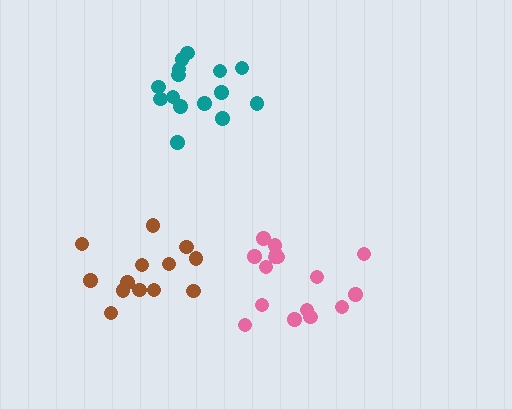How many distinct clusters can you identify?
There are 3 distinct clusters.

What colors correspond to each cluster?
The clusters are colored: brown, pink, teal.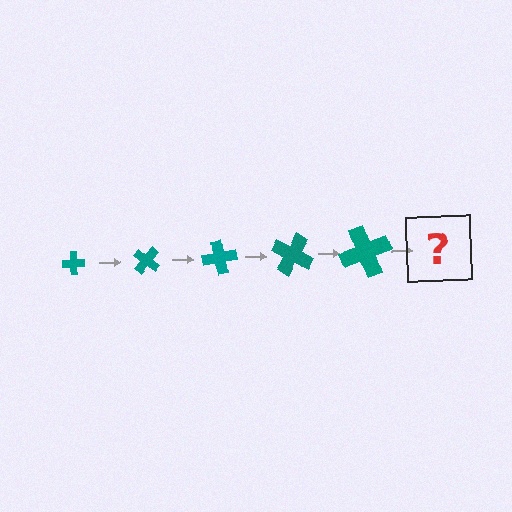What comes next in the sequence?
The next element should be a cross, larger than the previous one and rotated 200 degrees from the start.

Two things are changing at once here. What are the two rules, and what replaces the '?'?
The two rules are that the cross grows larger each step and it rotates 40 degrees each step. The '?' should be a cross, larger than the previous one and rotated 200 degrees from the start.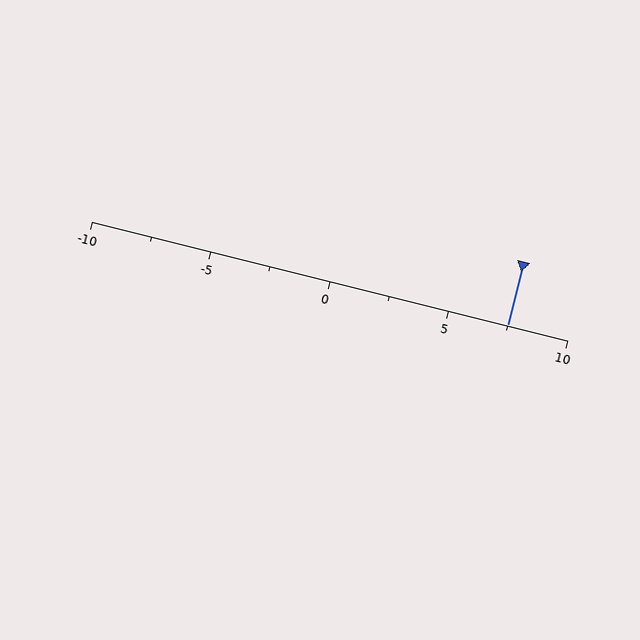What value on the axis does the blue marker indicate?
The marker indicates approximately 7.5.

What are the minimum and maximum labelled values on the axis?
The axis runs from -10 to 10.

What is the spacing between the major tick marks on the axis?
The major ticks are spaced 5 apart.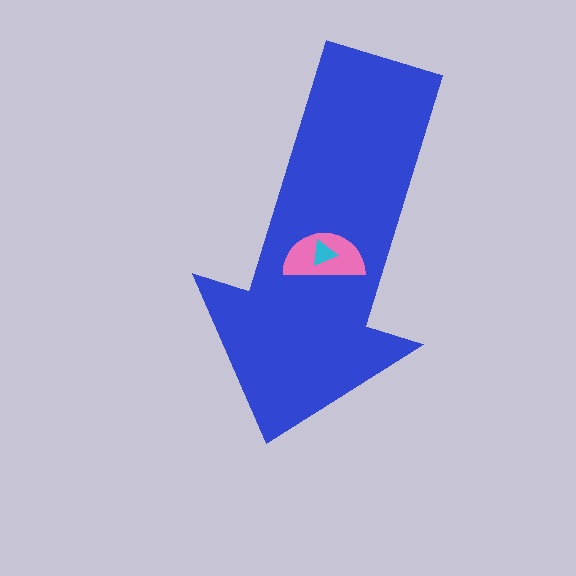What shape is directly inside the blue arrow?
The pink semicircle.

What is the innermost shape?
The cyan triangle.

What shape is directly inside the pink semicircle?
The cyan triangle.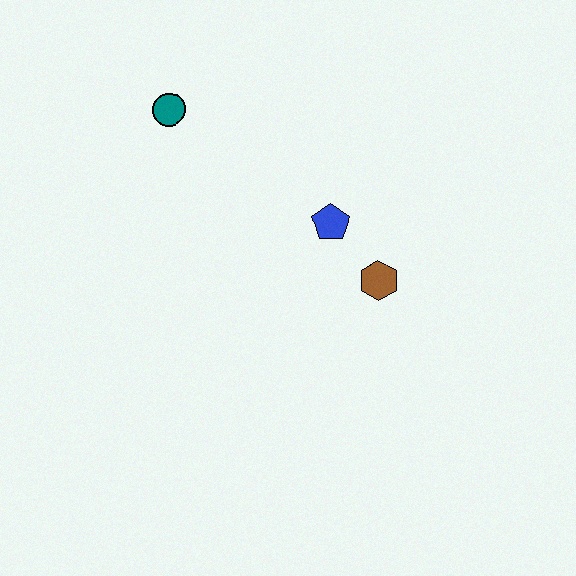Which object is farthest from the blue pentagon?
The teal circle is farthest from the blue pentagon.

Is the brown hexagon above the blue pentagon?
No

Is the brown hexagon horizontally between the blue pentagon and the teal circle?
No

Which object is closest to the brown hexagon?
The blue pentagon is closest to the brown hexagon.